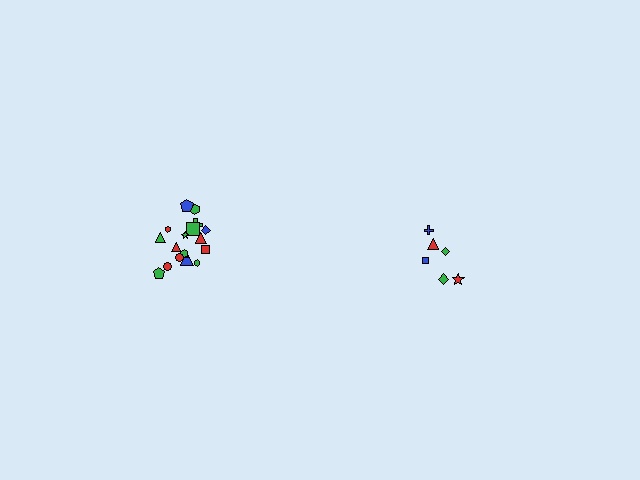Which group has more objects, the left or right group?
The left group.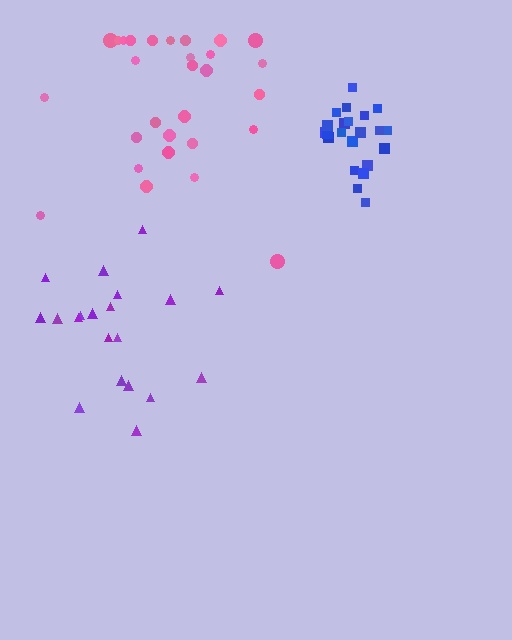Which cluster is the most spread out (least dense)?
Pink.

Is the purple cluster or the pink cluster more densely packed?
Purple.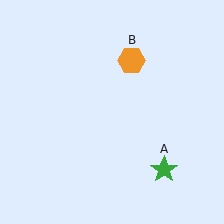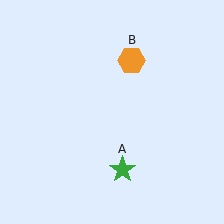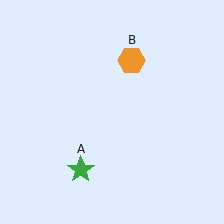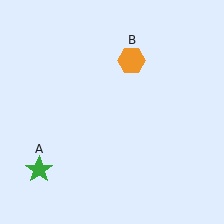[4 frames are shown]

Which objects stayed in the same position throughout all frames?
Orange hexagon (object B) remained stationary.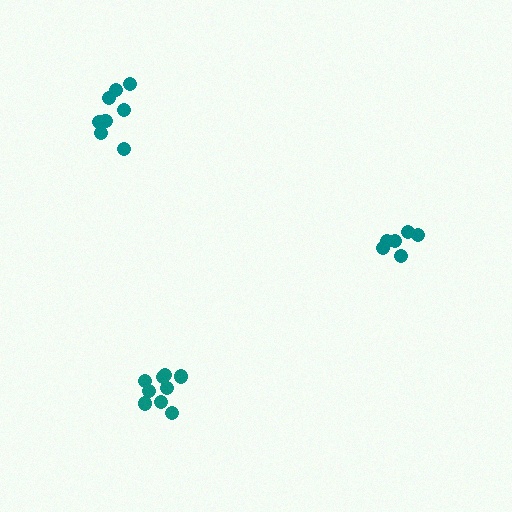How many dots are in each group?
Group 1: 6 dots, Group 2: 9 dots, Group 3: 8 dots (23 total).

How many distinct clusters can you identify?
There are 3 distinct clusters.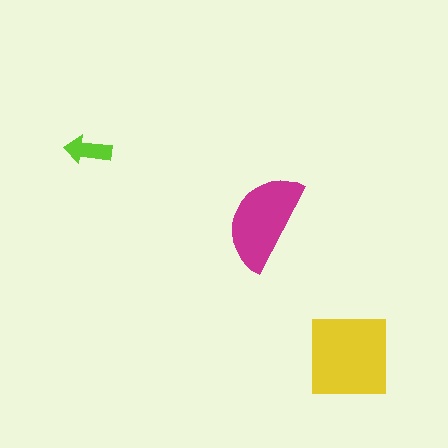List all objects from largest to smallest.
The yellow square, the magenta semicircle, the lime arrow.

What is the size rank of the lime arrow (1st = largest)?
3rd.